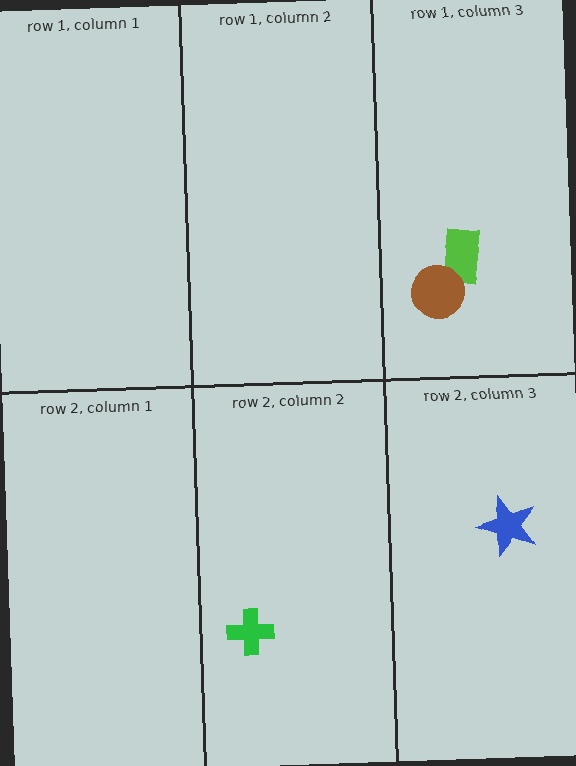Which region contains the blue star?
The row 2, column 3 region.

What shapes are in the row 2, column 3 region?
The blue star.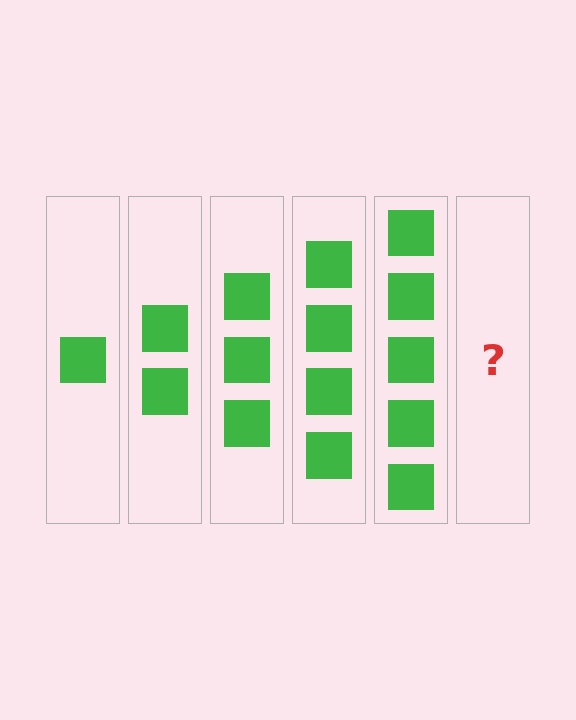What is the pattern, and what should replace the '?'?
The pattern is that each step adds one more square. The '?' should be 6 squares.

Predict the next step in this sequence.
The next step is 6 squares.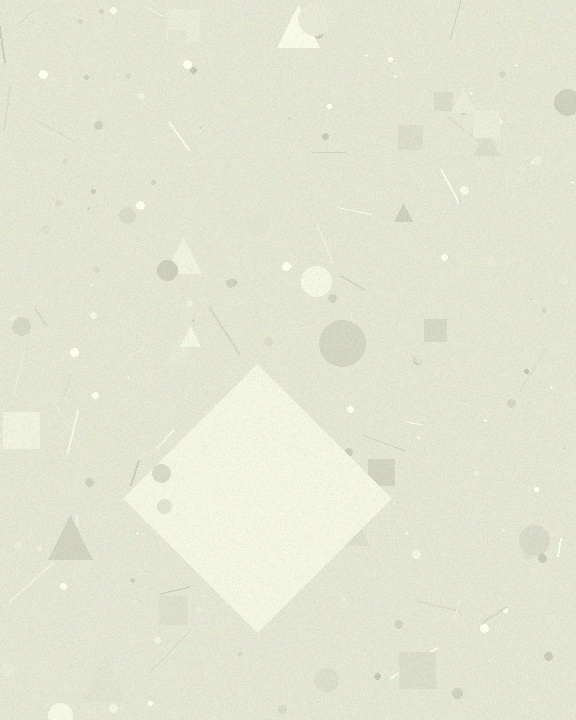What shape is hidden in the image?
A diamond is hidden in the image.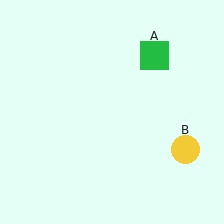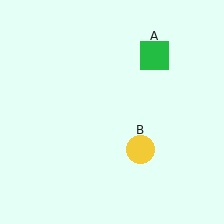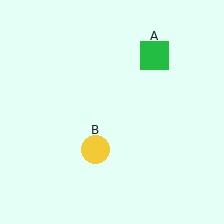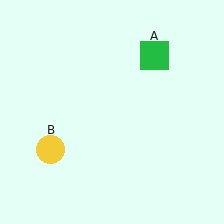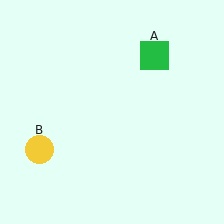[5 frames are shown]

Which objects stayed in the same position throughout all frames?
Green square (object A) remained stationary.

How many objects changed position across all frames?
1 object changed position: yellow circle (object B).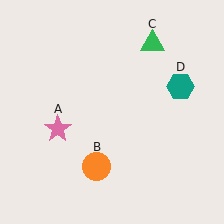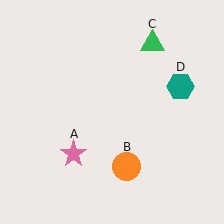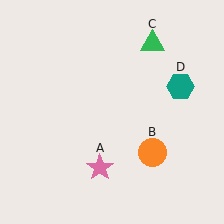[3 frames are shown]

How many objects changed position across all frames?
2 objects changed position: pink star (object A), orange circle (object B).